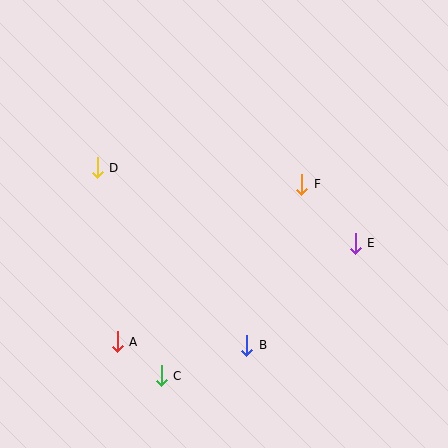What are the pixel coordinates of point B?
Point B is at (247, 345).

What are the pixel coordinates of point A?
Point A is at (117, 342).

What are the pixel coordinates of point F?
Point F is at (302, 184).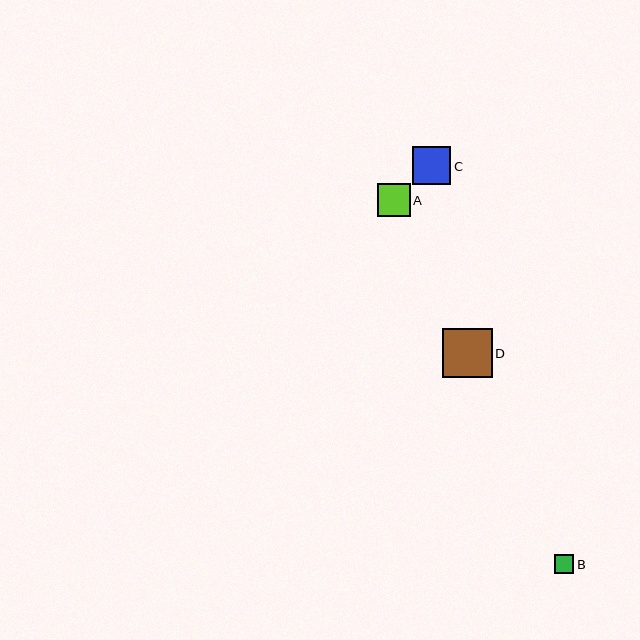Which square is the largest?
Square D is the largest with a size of approximately 50 pixels.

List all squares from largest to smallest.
From largest to smallest: D, C, A, B.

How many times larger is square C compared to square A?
Square C is approximately 1.2 times the size of square A.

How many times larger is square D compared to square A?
Square D is approximately 1.5 times the size of square A.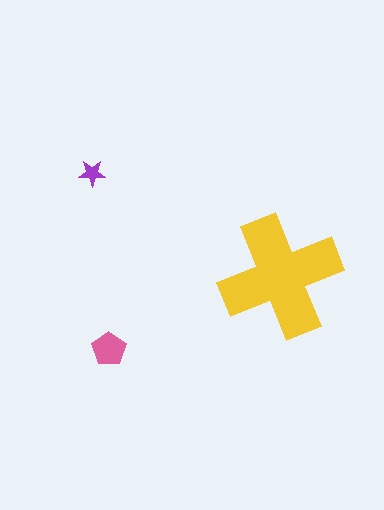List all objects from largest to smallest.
The yellow cross, the pink pentagon, the purple star.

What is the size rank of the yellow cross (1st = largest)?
1st.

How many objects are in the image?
There are 3 objects in the image.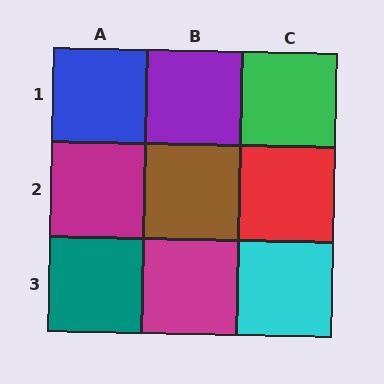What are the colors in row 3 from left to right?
Teal, magenta, cyan.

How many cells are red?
1 cell is red.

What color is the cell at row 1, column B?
Purple.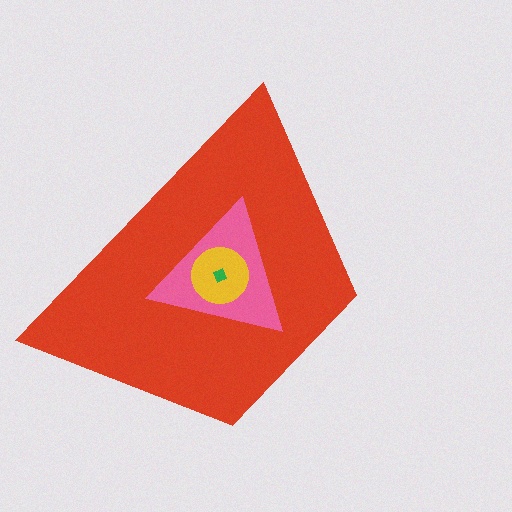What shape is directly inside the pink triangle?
The yellow circle.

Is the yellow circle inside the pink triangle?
Yes.